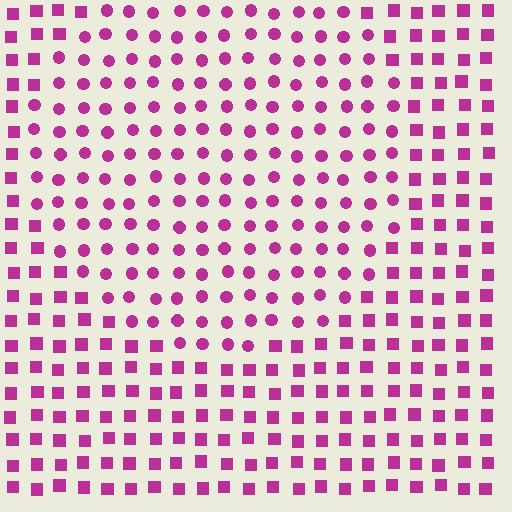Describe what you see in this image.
The image is filled with small magenta elements arranged in a uniform grid. A circle-shaped region contains circles, while the surrounding area contains squares. The boundary is defined purely by the change in element shape.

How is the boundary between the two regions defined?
The boundary is defined by a change in element shape: circles inside vs. squares outside. All elements share the same color and spacing.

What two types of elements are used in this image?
The image uses circles inside the circle region and squares outside it.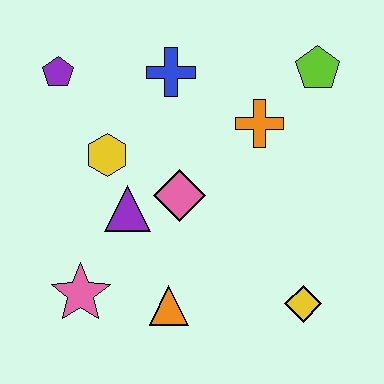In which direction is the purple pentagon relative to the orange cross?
The purple pentagon is to the left of the orange cross.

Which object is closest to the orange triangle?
The pink star is closest to the orange triangle.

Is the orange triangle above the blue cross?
No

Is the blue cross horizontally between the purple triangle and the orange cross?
Yes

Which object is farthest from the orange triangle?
The lime pentagon is farthest from the orange triangle.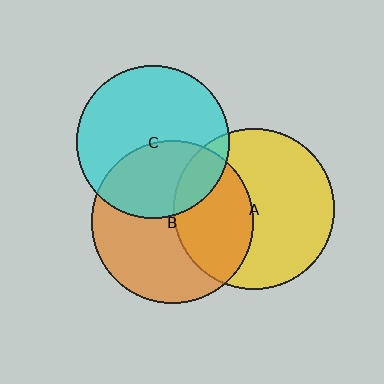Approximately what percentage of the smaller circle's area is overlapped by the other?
Approximately 15%.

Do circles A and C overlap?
Yes.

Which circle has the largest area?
Circle B (orange).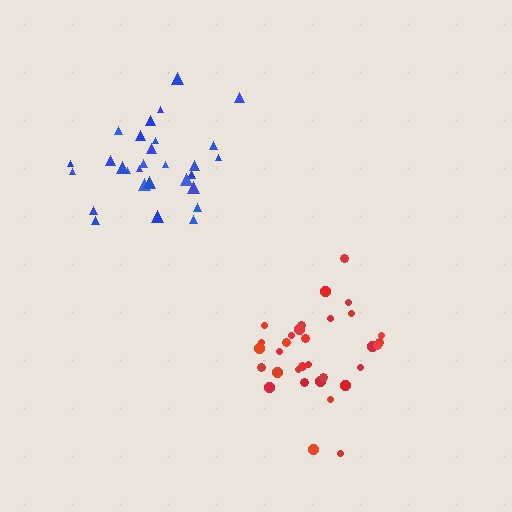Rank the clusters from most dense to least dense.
red, blue.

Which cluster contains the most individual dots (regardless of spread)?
Red (32).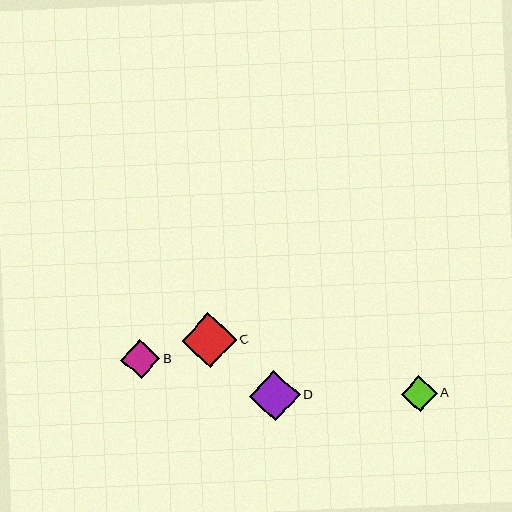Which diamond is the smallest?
Diamond A is the smallest with a size of approximately 36 pixels.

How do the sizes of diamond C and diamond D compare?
Diamond C and diamond D are approximately the same size.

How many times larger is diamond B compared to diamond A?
Diamond B is approximately 1.1 times the size of diamond A.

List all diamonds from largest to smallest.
From largest to smallest: C, D, B, A.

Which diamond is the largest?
Diamond C is the largest with a size of approximately 55 pixels.